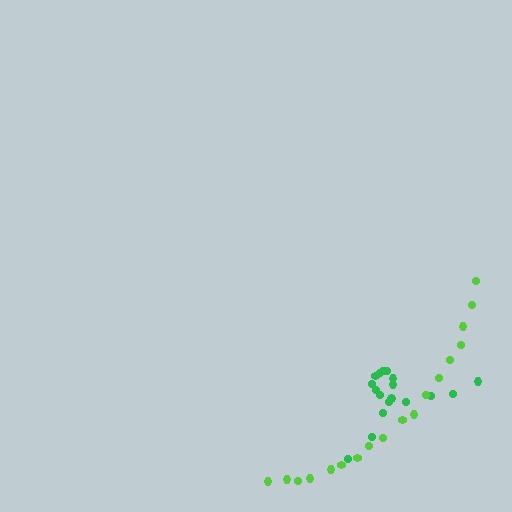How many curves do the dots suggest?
There are 2 distinct paths.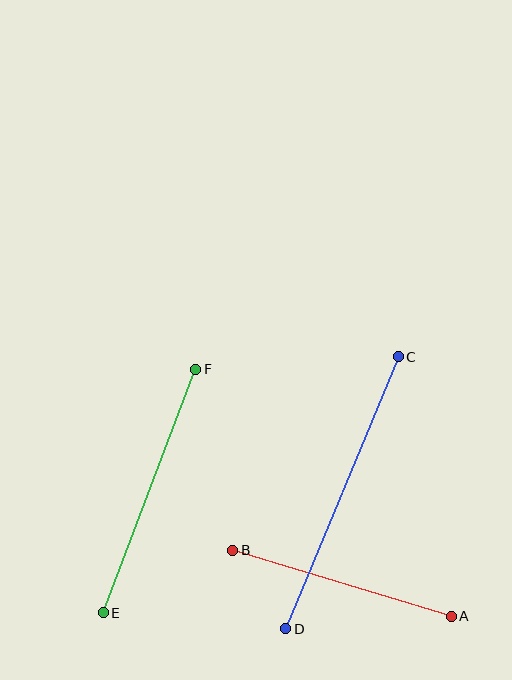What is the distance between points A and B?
The distance is approximately 228 pixels.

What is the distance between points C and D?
The distance is approximately 295 pixels.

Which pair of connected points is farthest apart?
Points C and D are farthest apart.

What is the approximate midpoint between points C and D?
The midpoint is at approximately (342, 493) pixels.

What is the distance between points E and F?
The distance is approximately 261 pixels.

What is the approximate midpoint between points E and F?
The midpoint is at approximately (150, 491) pixels.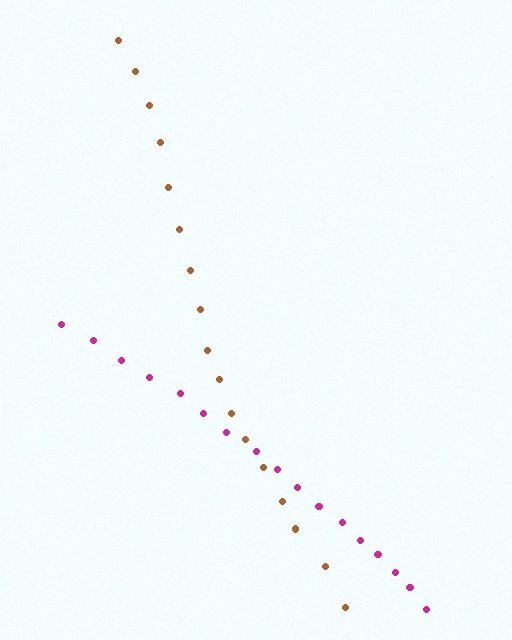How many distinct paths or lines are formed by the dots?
There are 2 distinct paths.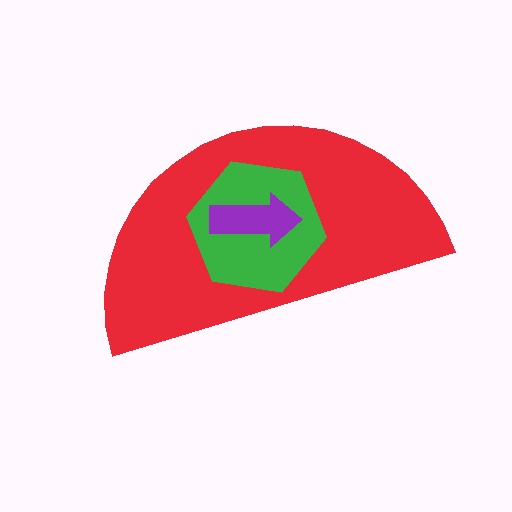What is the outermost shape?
The red semicircle.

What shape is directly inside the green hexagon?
The purple arrow.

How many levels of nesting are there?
3.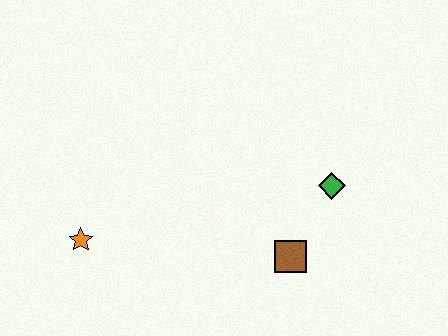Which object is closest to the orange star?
The brown square is closest to the orange star.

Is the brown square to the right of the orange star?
Yes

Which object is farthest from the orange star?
The green diamond is farthest from the orange star.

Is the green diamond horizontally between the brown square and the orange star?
No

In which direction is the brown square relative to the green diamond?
The brown square is below the green diamond.